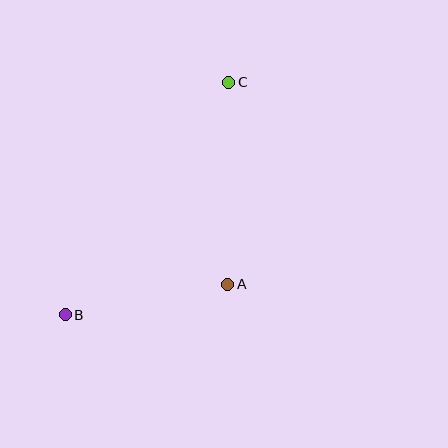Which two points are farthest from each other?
Points B and C are farthest from each other.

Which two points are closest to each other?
Points A and B are closest to each other.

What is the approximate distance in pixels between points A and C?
The distance between A and C is approximately 202 pixels.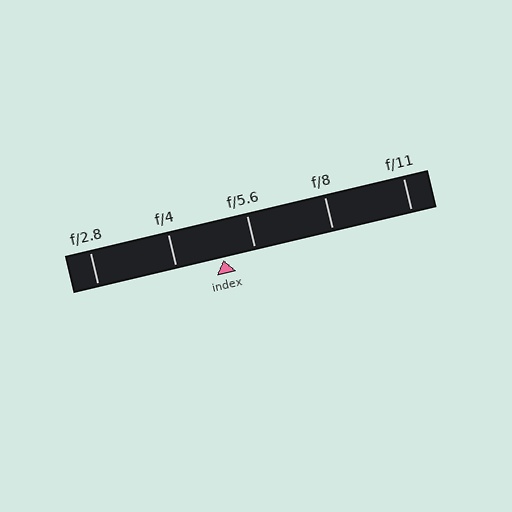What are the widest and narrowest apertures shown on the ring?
The widest aperture shown is f/2.8 and the narrowest is f/11.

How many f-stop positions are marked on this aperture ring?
There are 5 f-stop positions marked.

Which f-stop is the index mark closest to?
The index mark is closest to f/5.6.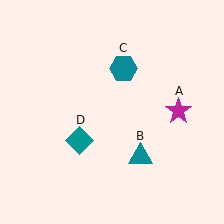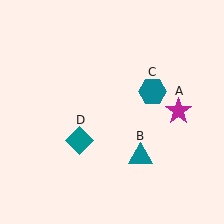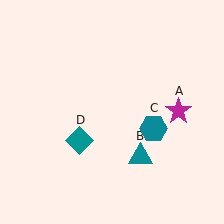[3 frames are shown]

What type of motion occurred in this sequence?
The teal hexagon (object C) rotated clockwise around the center of the scene.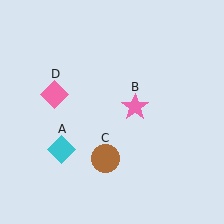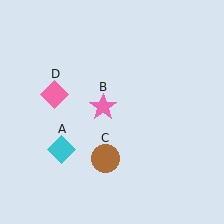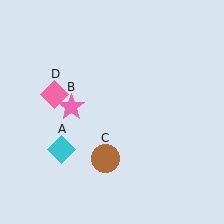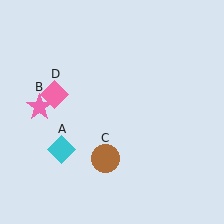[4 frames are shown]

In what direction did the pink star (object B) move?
The pink star (object B) moved left.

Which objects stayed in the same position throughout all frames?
Cyan diamond (object A) and brown circle (object C) and pink diamond (object D) remained stationary.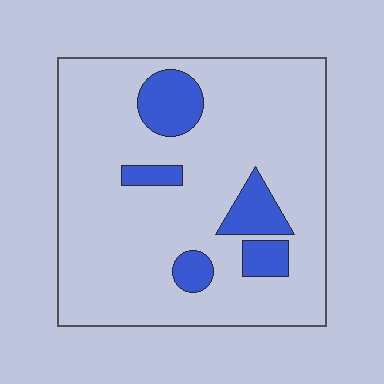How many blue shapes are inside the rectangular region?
5.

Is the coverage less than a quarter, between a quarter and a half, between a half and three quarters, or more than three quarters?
Less than a quarter.